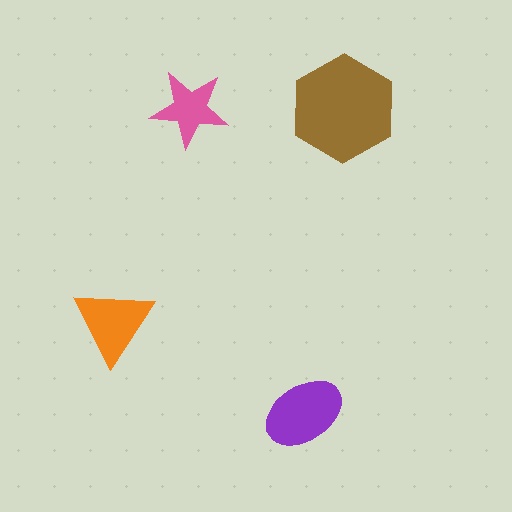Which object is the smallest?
The pink star.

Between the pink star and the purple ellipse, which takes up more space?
The purple ellipse.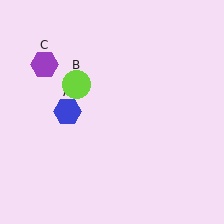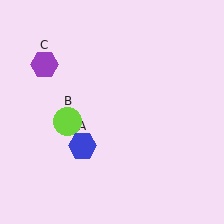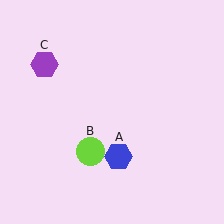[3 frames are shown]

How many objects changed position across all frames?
2 objects changed position: blue hexagon (object A), lime circle (object B).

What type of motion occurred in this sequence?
The blue hexagon (object A), lime circle (object B) rotated counterclockwise around the center of the scene.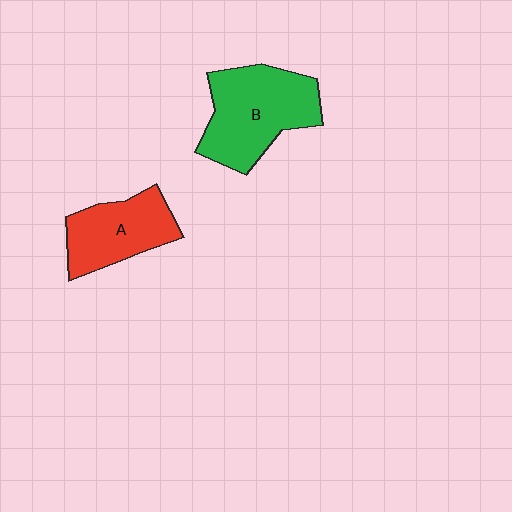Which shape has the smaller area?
Shape A (red).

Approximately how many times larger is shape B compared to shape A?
Approximately 1.4 times.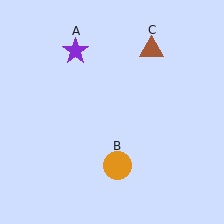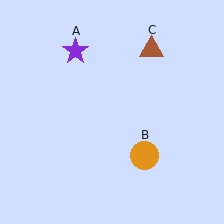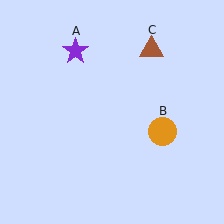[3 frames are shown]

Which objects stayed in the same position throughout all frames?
Purple star (object A) and brown triangle (object C) remained stationary.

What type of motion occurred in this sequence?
The orange circle (object B) rotated counterclockwise around the center of the scene.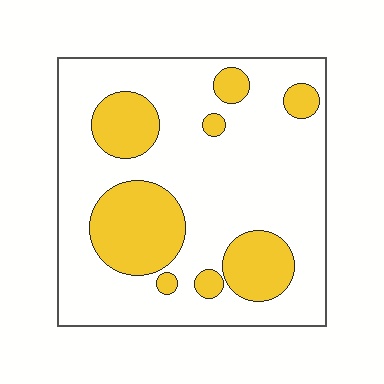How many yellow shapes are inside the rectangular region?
8.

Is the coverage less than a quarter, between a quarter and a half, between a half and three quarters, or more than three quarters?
Between a quarter and a half.